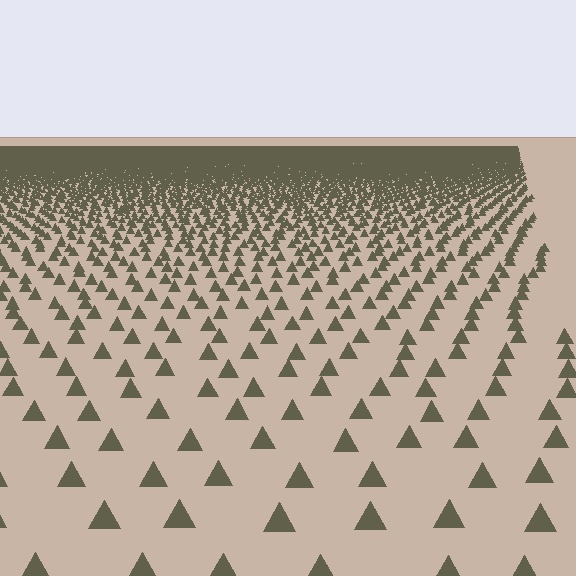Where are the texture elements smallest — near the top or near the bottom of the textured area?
Near the top.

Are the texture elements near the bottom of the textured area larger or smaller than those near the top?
Larger. Near the bottom, elements are closer to the viewer and appear at a bigger on-screen size.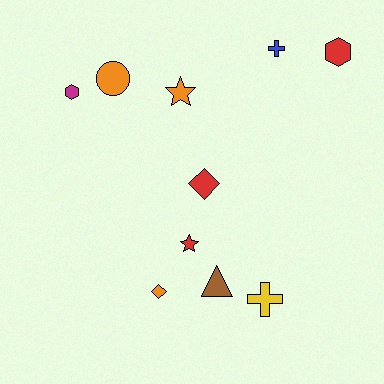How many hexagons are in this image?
There are 2 hexagons.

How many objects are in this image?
There are 10 objects.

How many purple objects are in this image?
There are no purple objects.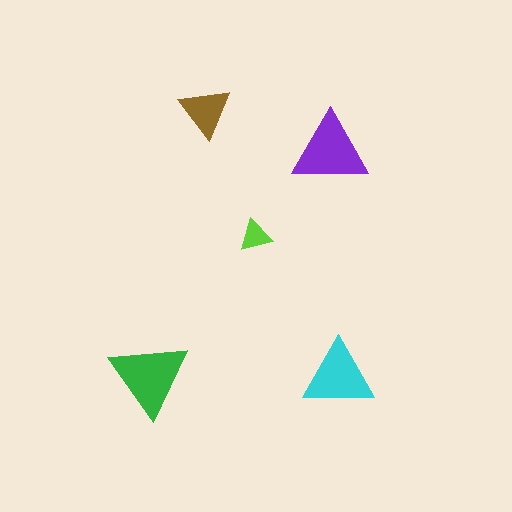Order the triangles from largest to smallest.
the green one, the purple one, the cyan one, the brown one, the lime one.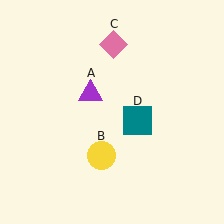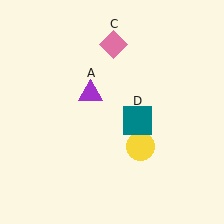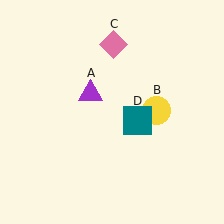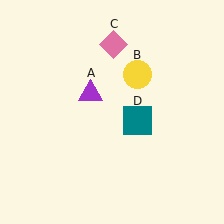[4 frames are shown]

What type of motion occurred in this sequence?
The yellow circle (object B) rotated counterclockwise around the center of the scene.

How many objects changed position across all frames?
1 object changed position: yellow circle (object B).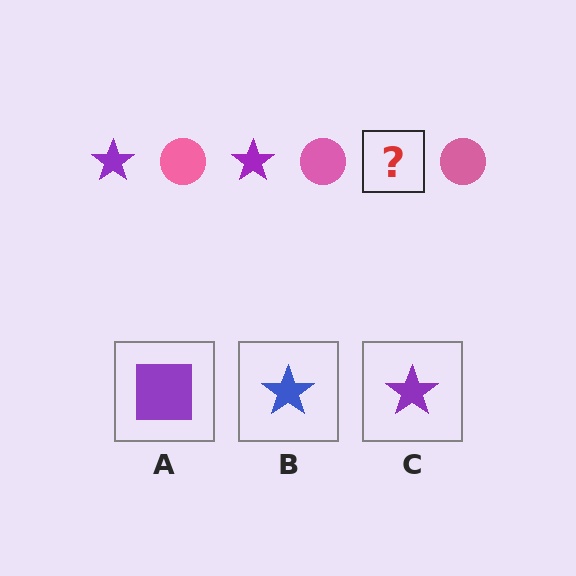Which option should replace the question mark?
Option C.